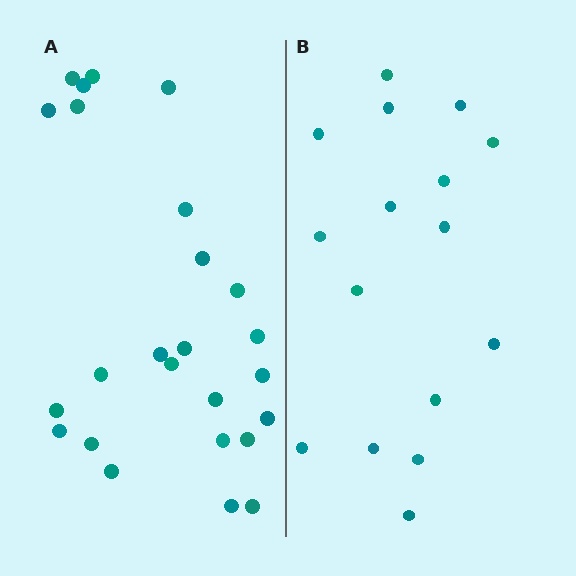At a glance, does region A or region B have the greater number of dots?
Region A (the left region) has more dots.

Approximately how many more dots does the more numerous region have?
Region A has roughly 8 or so more dots than region B.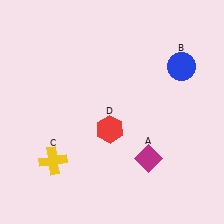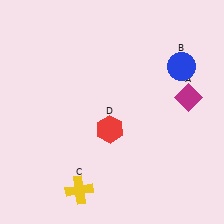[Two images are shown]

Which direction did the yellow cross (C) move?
The yellow cross (C) moved down.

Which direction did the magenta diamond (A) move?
The magenta diamond (A) moved up.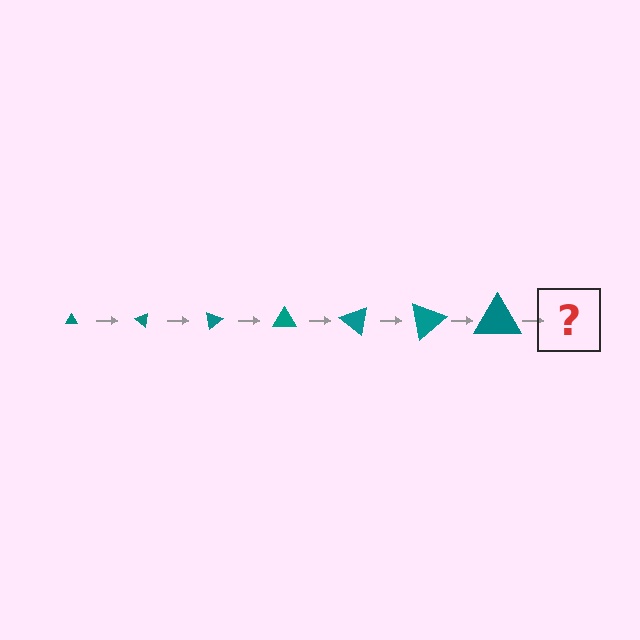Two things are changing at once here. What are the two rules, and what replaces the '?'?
The two rules are that the triangle grows larger each step and it rotates 40 degrees each step. The '?' should be a triangle, larger than the previous one and rotated 280 degrees from the start.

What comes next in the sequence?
The next element should be a triangle, larger than the previous one and rotated 280 degrees from the start.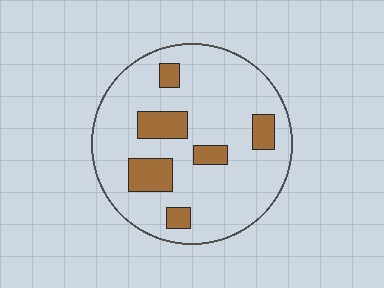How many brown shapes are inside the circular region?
6.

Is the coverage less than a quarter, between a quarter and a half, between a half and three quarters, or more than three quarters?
Less than a quarter.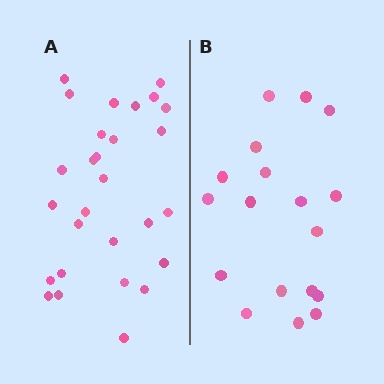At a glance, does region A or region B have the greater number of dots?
Region A (the left region) has more dots.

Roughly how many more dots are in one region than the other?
Region A has roughly 10 or so more dots than region B.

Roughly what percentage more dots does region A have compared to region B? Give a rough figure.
About 55% more.